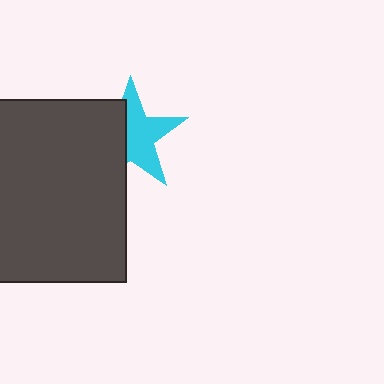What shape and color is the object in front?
The object in front is a dark gray rectangle.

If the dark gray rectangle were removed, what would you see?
You would see the complete cyan star.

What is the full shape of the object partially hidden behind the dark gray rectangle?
The partially hidden object is a cyan star.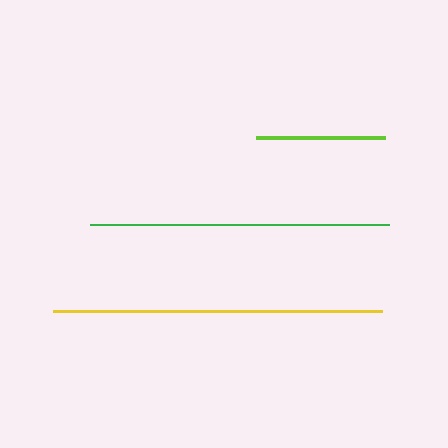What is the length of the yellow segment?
The yellow segment is approximately 329 pixels long.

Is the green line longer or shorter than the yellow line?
The yellow line is longer than the green line.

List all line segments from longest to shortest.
From longest to shortest: yellow, green, lime.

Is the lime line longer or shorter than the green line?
The green line is longer than the lime line.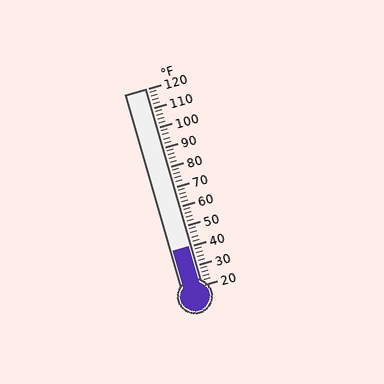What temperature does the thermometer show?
The thermometer shows approximately 40°F.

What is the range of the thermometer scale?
The thermometer scale ranges from 20°F to 120°F.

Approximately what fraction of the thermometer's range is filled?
The thermometer is filled to approximately 20% of its range.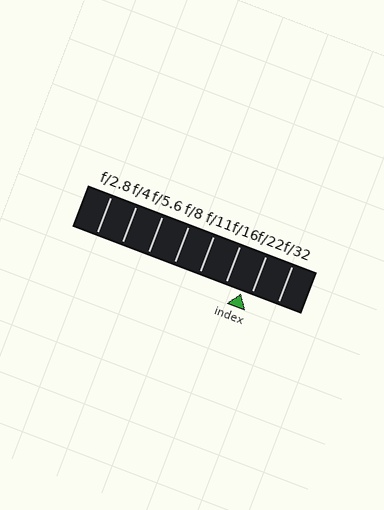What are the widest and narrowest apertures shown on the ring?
The widest aperture shown is f/2.8 and the narrowest is f/32.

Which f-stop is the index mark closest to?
The index mark is closest to f/22.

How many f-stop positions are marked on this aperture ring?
There are 8 f-stop positions marked.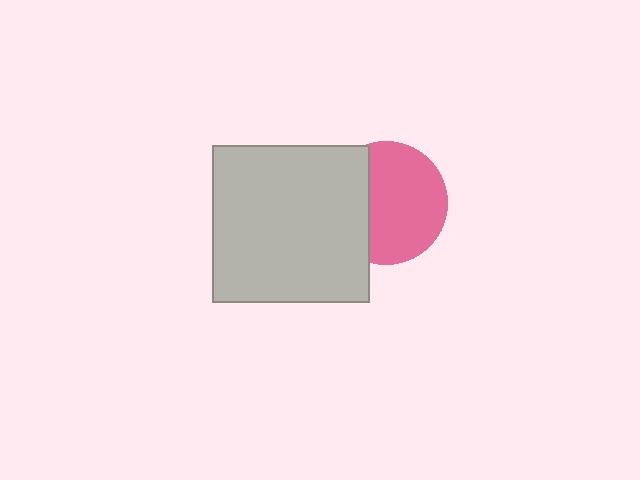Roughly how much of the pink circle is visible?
Most of it is visible (roughly 67%).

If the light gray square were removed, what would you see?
You would see the complete pink circle.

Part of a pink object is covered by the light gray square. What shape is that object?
It is a circle.